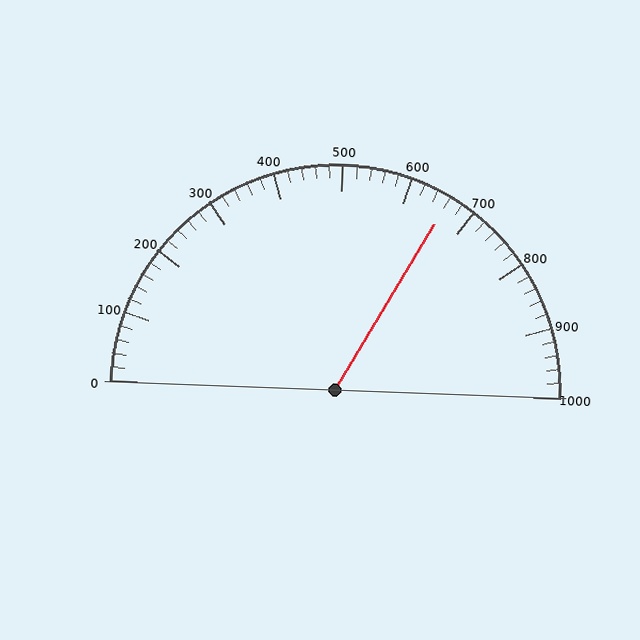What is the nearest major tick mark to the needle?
The nearest major tick mark is 700.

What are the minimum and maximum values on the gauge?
The gauge ranges from 0 to 1000.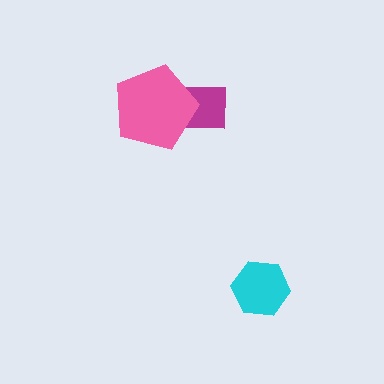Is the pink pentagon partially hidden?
No, no other shape covers it.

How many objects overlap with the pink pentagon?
1 object overlaps with the pink pentagon.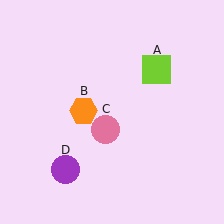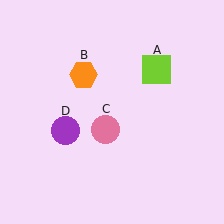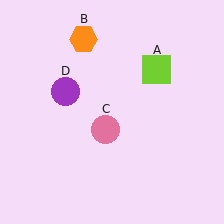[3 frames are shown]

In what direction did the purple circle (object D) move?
The purple circle (object D) moved up.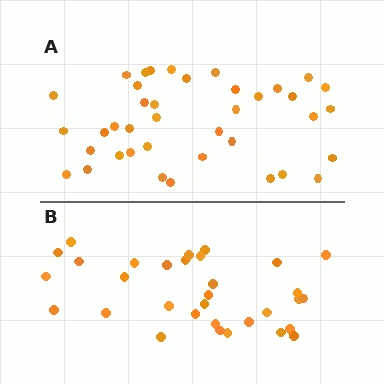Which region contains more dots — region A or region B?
Region A (the top region) has more dots.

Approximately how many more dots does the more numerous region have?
Region A has roughly 8 or so more dots than region B.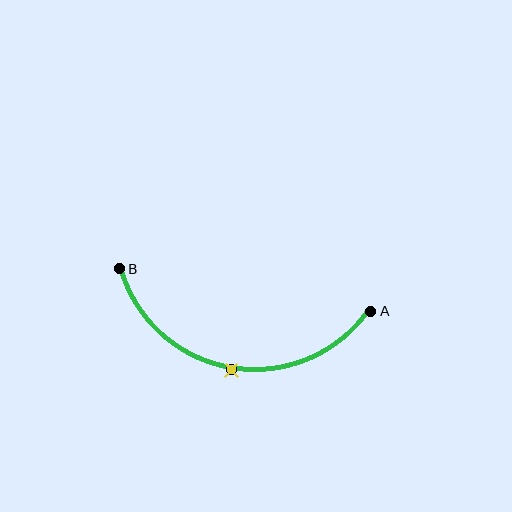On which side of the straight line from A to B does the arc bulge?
The arc bulges below the straight line connecting A and B.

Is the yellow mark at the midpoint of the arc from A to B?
Yes. The yellow mark lies on the arc at equal arc-length from both A and B — it is the arc midpoint.